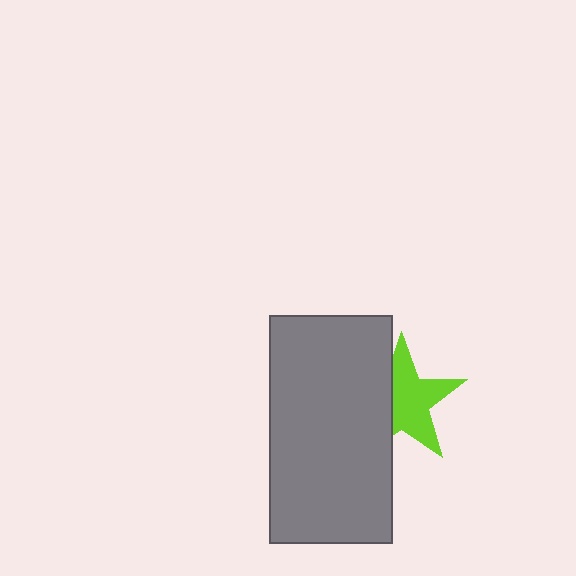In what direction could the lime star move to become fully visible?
The lime star could move right. That would shift it out from behind the gray rectangle entirely.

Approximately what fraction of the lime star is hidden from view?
Roughly 37% of the lime star is hidden behind the gray rectangle.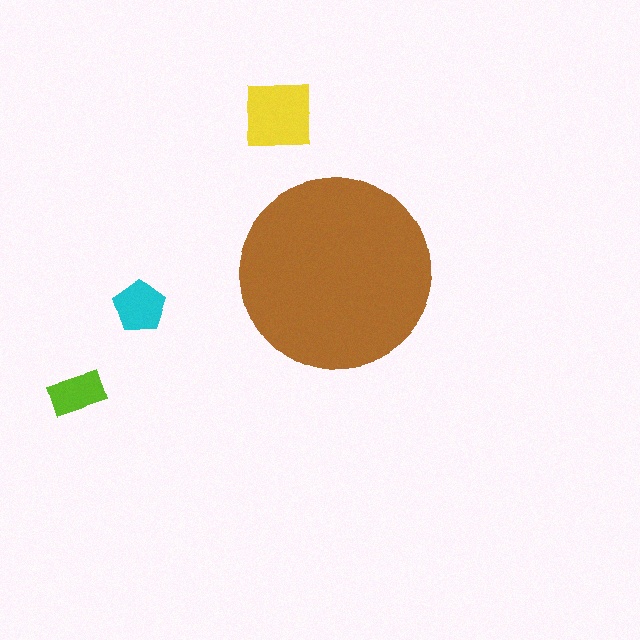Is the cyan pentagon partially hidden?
No, the cyan pentagon is fully visible.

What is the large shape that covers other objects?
A brown circle.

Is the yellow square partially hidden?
No, the yellow square is fully visible.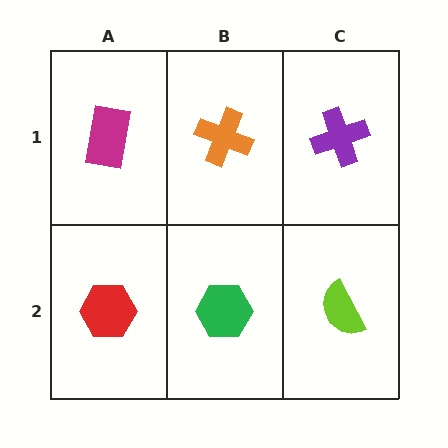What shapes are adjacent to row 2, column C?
A purple cross (row 1, column C), a green hexagon (row 2, column B).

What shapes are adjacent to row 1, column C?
A lime semicircle (row 2, column C), an orange cross (row 1, column B).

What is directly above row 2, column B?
An orange cross.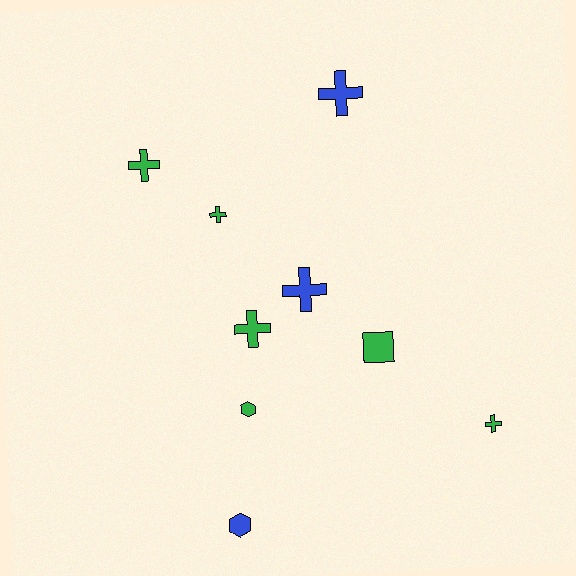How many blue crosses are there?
There are 2 blue crosses.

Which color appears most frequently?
Green, with 6 objects.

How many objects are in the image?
There are 9 objects.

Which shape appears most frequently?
Cross, with 6 objects.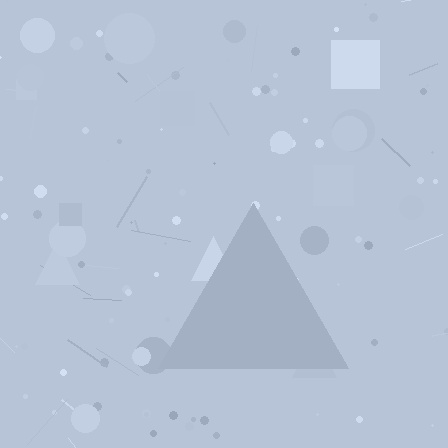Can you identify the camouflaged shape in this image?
The camouflaged shape is a triangle.